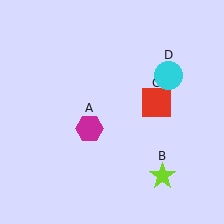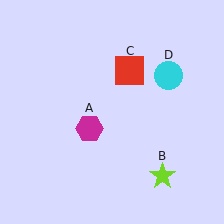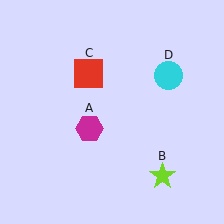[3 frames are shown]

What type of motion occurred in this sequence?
The red square (object C) rotated counterclockwise around the center of the scene.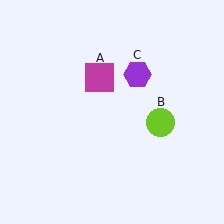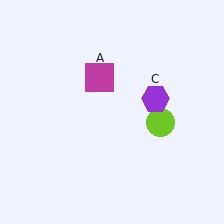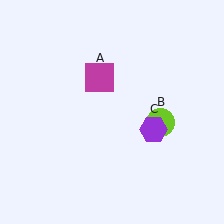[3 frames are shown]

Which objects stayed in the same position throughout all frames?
Magenta square (object A) and lime circle (object B) remained stationary.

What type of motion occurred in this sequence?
The purple hexagon (object C) rotated clockwise around the center of the scene.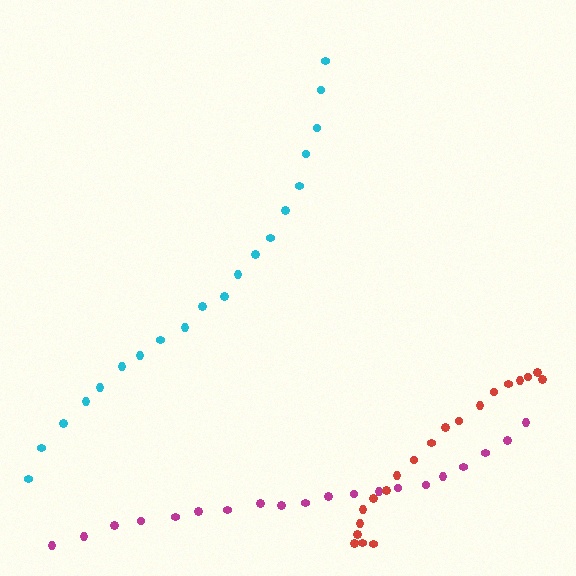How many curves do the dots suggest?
There are 3 distinct paths.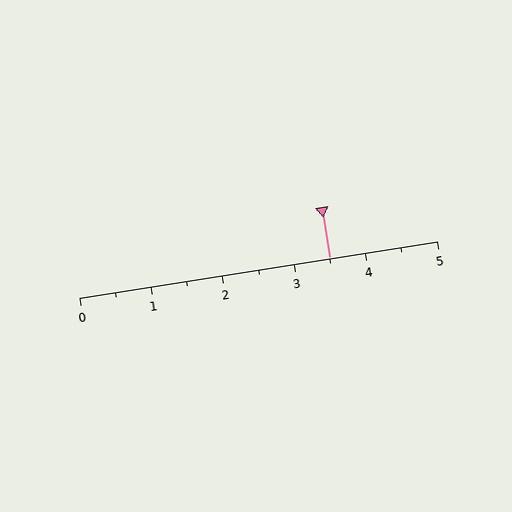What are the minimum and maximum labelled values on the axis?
The axis runs from 0 to 5.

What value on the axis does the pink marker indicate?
The marker indicates approximately 3.5.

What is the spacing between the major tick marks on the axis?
The major ticks are spaced 1 apart.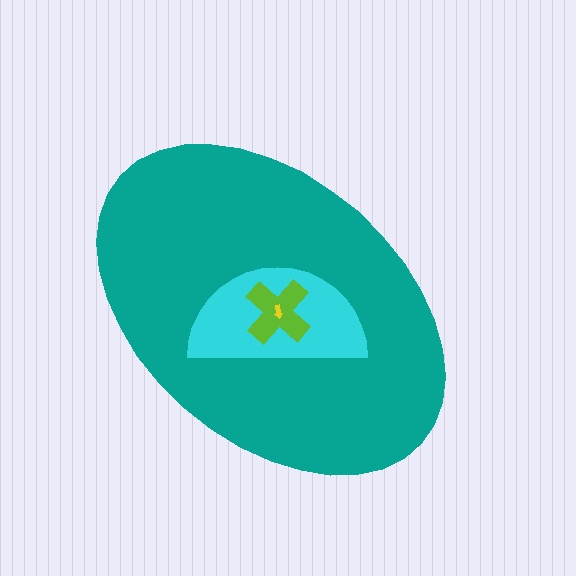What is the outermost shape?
The teal ellipse.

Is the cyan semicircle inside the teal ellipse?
Yes.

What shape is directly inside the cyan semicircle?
The lime cross.